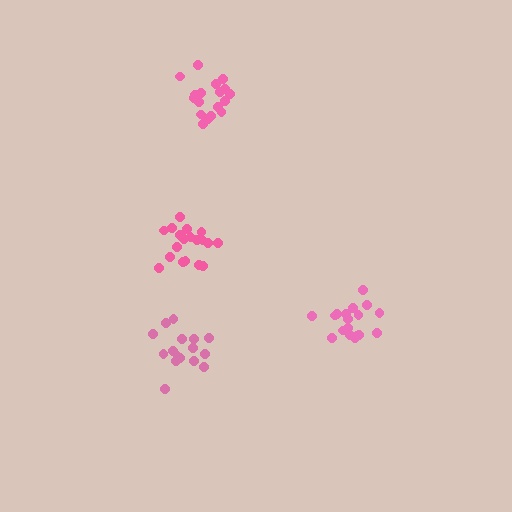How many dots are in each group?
Group 1: 16 dots, Group 2: 18 dots, Group 3: 20 dots, Group 4: 18 dots (72 total).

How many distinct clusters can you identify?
There are 4 distinct clusters.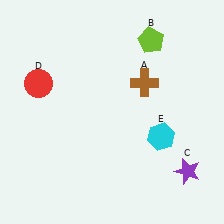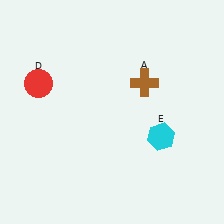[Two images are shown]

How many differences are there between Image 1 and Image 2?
There are 2 differences between the two images.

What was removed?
The lime pentagon (B), the purple star (C) were removed in Image 2.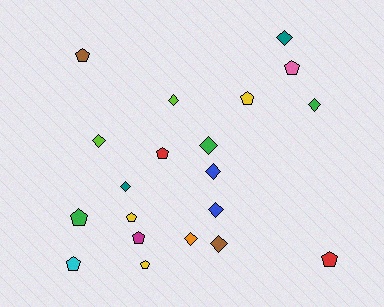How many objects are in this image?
There are 20 objects.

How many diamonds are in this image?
There are 10 diamonds.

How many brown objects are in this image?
There are 2 brown objects.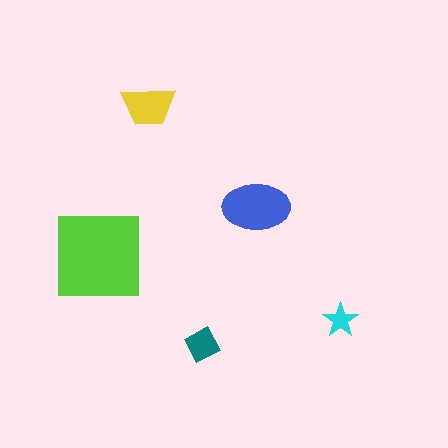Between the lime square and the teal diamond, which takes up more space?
The lime square.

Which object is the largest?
The lime square.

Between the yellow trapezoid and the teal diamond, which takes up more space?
The yellow trapezoid.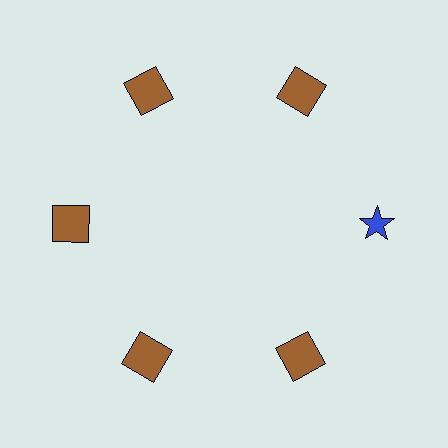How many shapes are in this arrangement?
There are 6 shapes arranged in a ring pattern.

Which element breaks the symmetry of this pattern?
The blue star at roughly the 3 o'clock position breaks the symmetry. All other shapes are brown squares.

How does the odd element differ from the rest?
It differs in both color (blue instead of brown) and shape (star instead of square).